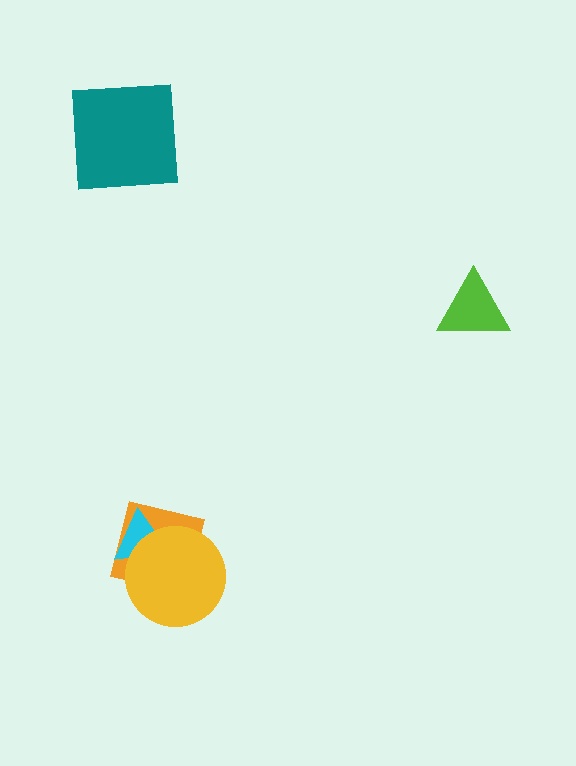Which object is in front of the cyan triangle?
The yellow circle is in front of the cyan triangle.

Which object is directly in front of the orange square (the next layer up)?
The cyan triangle is directly in front of the orange square.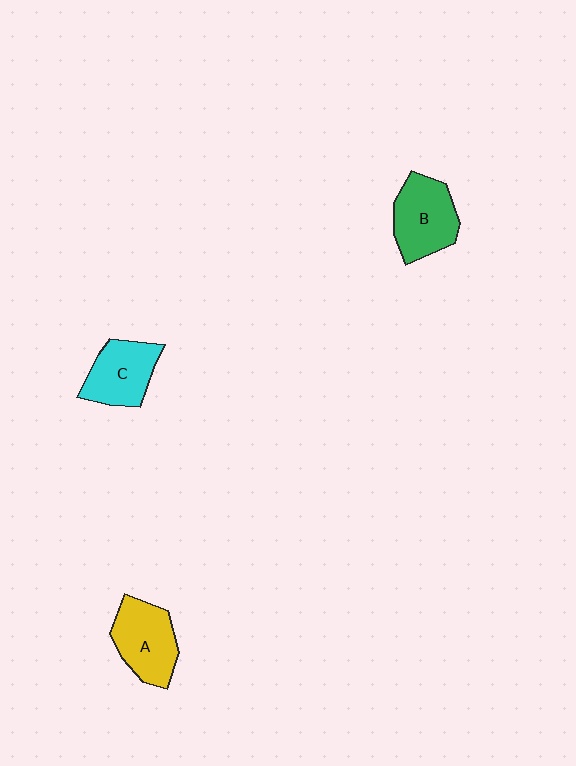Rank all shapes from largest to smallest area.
From largest to smallest: B (green), A (yellow), C (cyan).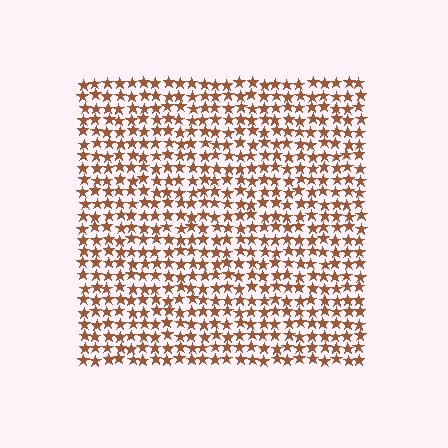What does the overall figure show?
The overall figure shows a square.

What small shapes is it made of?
It is made of small stars.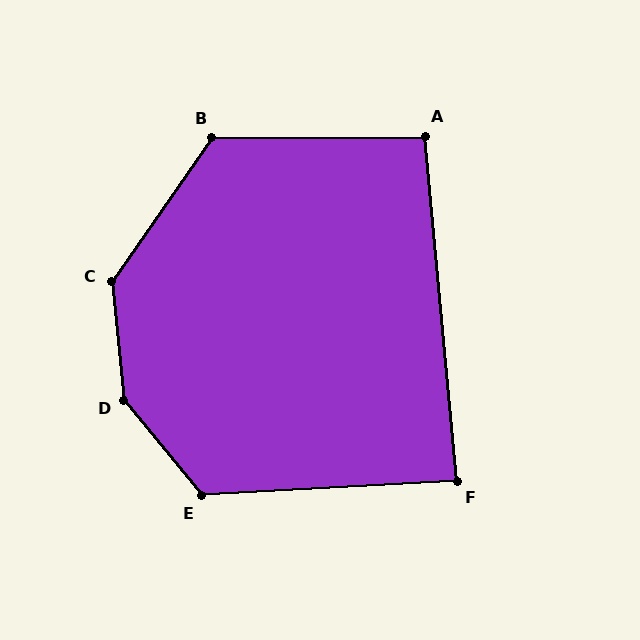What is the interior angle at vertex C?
Approximately 139 degrees (obtuse).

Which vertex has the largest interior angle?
D, at approximately 147 degrees.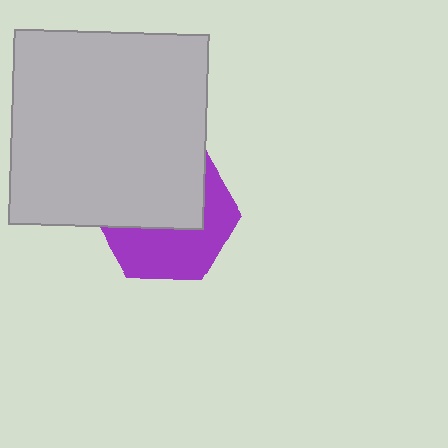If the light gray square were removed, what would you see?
You would see the complete purple hexagon.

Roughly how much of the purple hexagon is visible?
About half of it is visible (roughly 47%).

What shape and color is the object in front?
The object in front is a light gray square.